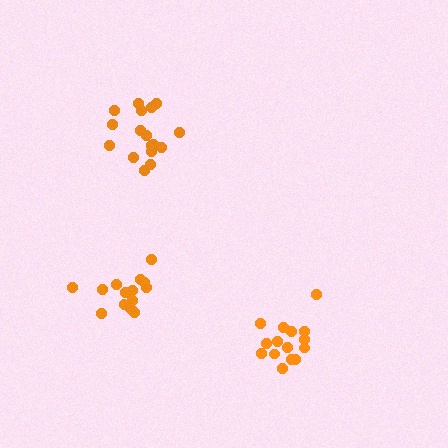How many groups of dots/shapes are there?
There are 3 groups.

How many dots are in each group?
Group 1: 15 dots, Group 2: 17 dots, Group 3: 14 dots (46 total).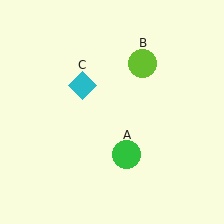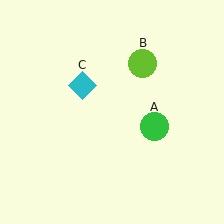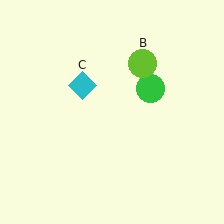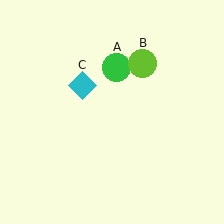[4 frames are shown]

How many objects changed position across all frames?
1 object changed position: green circle (object A).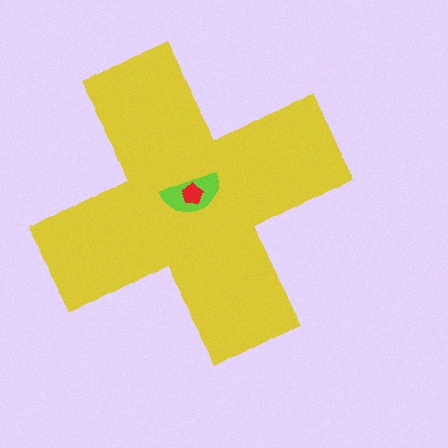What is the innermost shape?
The red pentagon.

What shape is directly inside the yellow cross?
The lime semicircle.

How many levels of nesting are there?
3.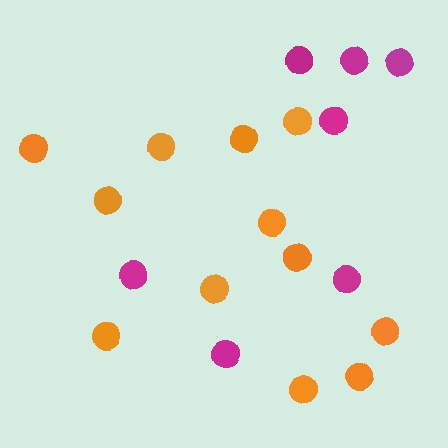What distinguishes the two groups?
There are 2 groups: one group of magenta circles (7) and one group of orange circles (12).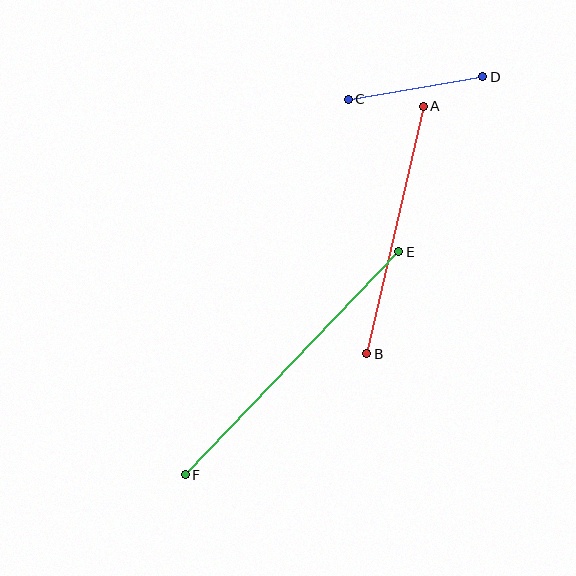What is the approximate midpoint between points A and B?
The midpoint is at approximately (395, 230) pixels.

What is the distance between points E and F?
The distance is approximately 309 pixels.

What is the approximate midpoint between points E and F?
The midpoint is at approximately (292, 363) pixels.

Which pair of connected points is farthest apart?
Points E and F are farthest apart.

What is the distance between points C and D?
The distance is approximately 136 pixels.